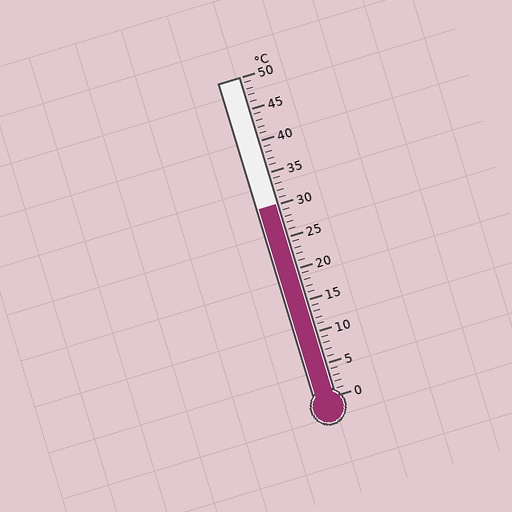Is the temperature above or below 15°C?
The temperature is above 15°C.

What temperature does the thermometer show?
The thermometer shows approximately 30°C.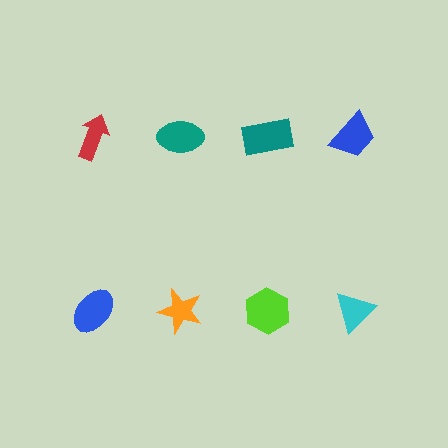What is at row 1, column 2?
A teal ellipse.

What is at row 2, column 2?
An orange star.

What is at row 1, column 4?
A blue trapezoid.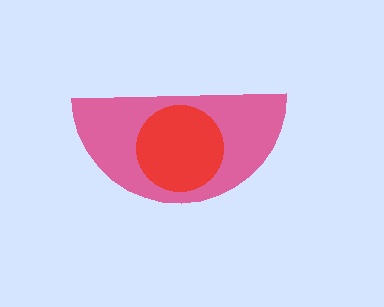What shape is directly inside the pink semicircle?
The red circle.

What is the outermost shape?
The pink semicircle.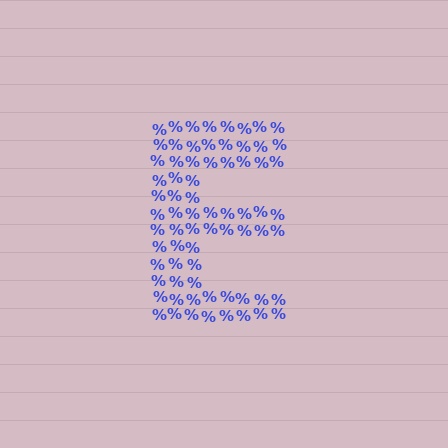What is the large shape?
The large shape is the letter E.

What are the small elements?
The small elements are percent signs.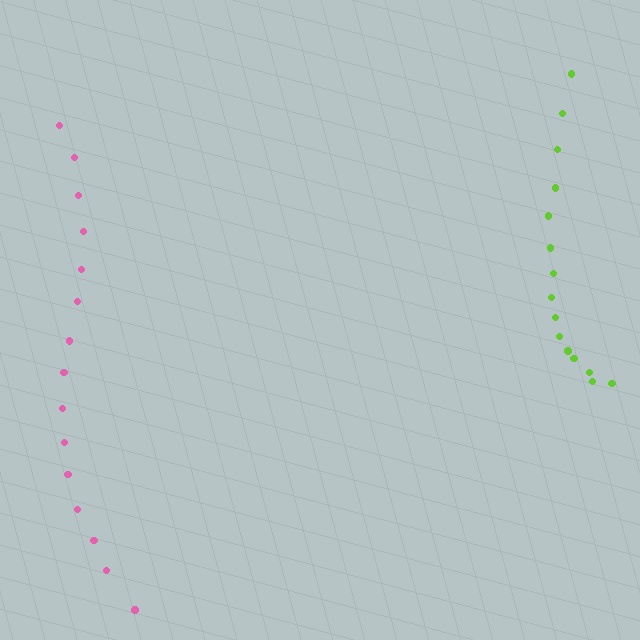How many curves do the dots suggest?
There are 2 distinct paths.